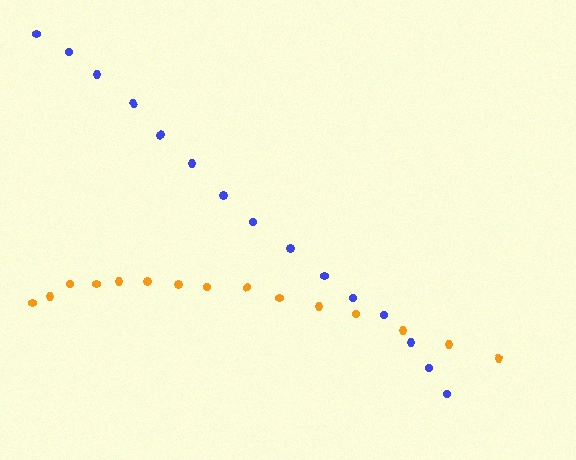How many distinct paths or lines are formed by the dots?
There are 2 distinct paths.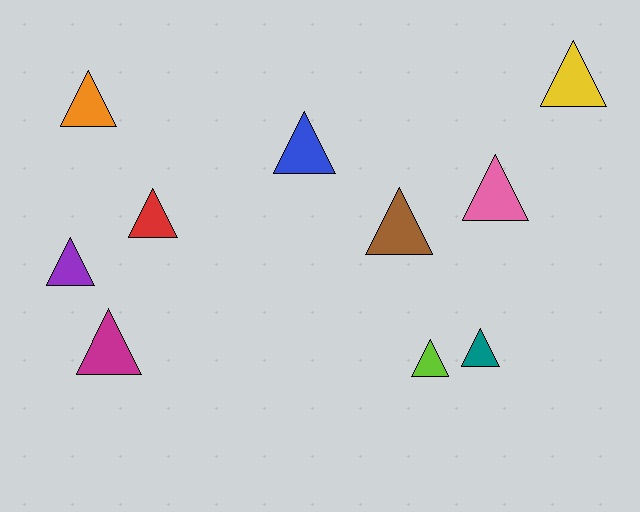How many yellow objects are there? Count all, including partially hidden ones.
There is 1 yellow object.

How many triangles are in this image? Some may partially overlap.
There are 10 triangles.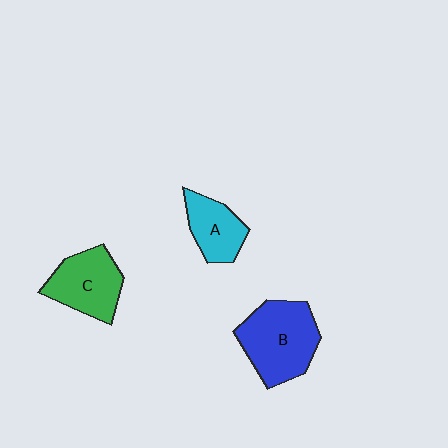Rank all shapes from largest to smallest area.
From largest to smallest: B (blue), C (green), A (cyan).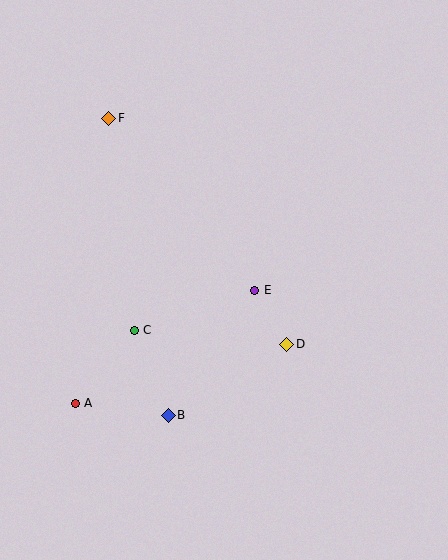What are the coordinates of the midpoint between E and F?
The midpoint between E and F is at (182, 204).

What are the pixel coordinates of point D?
Point D is at (287, 344).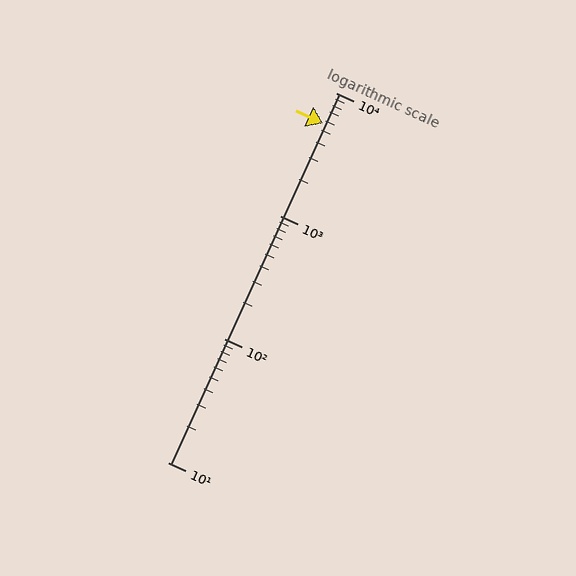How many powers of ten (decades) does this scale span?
The scale spans 3 decades, from 10 to 10000.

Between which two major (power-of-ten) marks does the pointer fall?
The pointer is between 1000 and 10000.